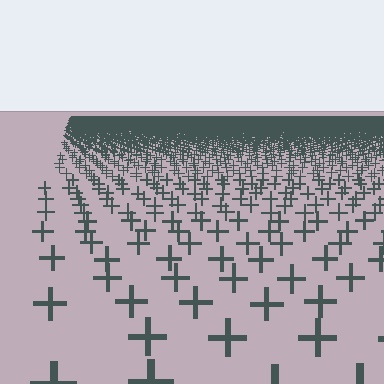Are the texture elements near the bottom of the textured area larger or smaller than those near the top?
Larger. Near the bottom, elements are closer to the viewer and appear at a bigger on-screen size.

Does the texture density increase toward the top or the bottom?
Density increases toward the top.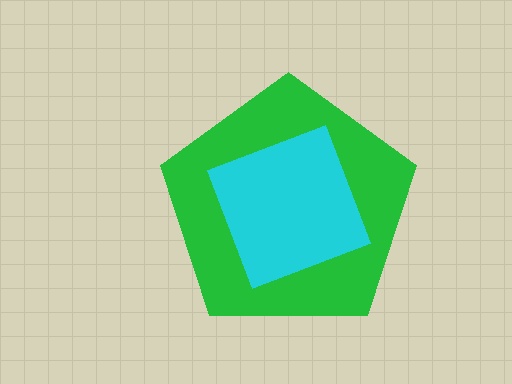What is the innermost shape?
The cyan diamond.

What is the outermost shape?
The green pentagon.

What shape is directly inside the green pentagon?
The cyan diamond.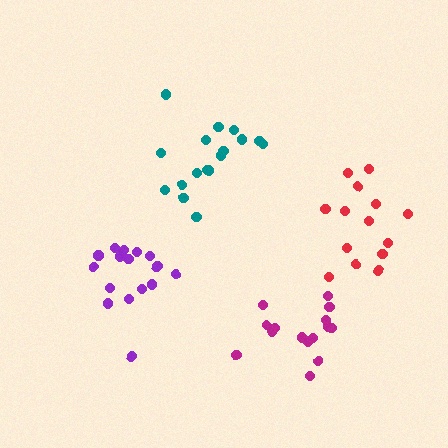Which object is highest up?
The teal cluster is topmost.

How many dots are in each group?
Group 1: 16 dots, Group 2: 14 dots, Group 3: 15 dots, Group 4: 17 dots (62 total).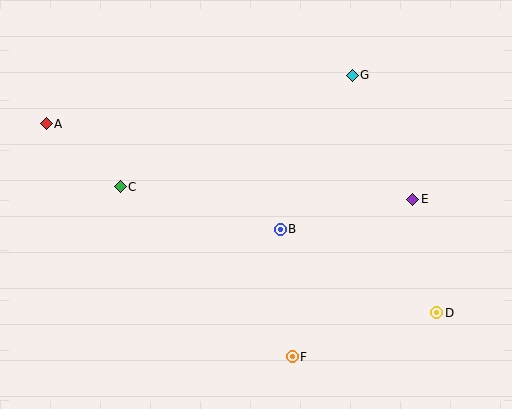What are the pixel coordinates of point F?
Point F is at (292, 357).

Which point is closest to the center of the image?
Point B at (280, 229) is closest to the center.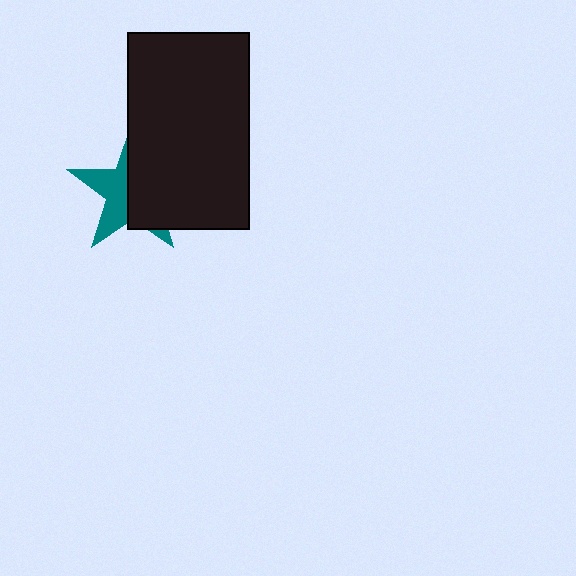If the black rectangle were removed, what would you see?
You would see the complete teal star.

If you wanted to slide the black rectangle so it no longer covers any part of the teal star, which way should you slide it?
Slide it right — that is the most direct way to separate the two shapes.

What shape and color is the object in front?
The object in front is a black rectangle.